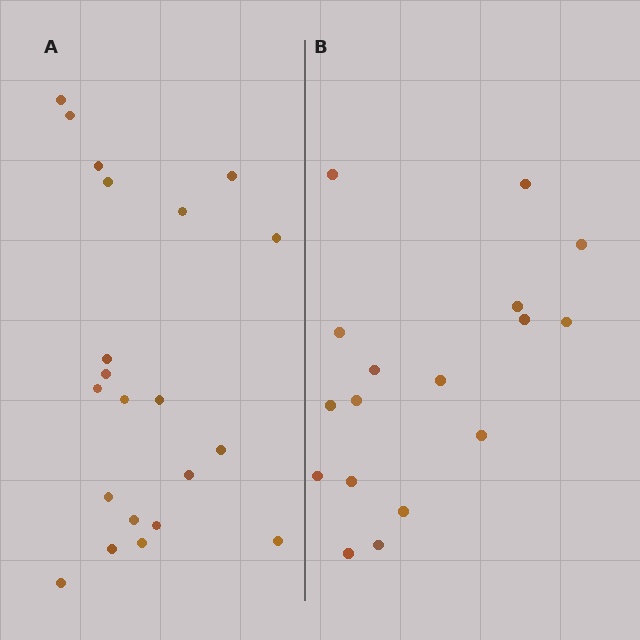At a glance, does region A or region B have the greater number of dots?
Region A (the left region) has more dots.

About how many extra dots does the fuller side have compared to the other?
Region A has about 4 more dots than region B.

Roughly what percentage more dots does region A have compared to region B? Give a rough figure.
About 25% more.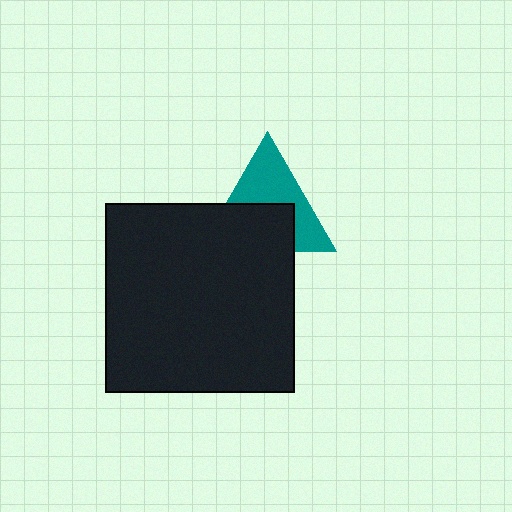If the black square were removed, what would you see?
You would see the complete teal triangle.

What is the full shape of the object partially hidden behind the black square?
The partially hidden object is a teal triangle.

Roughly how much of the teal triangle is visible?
About half of it is visible (roughly 52%).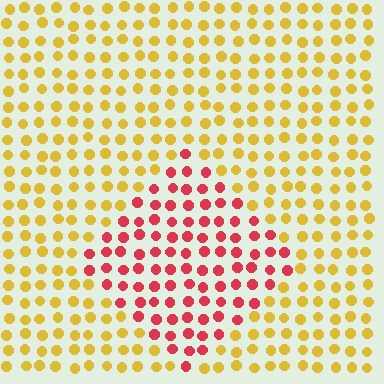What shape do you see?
I see a diamond.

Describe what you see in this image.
The image is filled with small yellow elements in a uniform arrangement. A diamond-shaped region is visible where the elements are tinted to a slightly different hue, forming a subtle color boundary.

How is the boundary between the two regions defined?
The boundary is defined purely by a slight shift in hue (about 58 degrees). Spacing, size, and orientation are identical on both sides.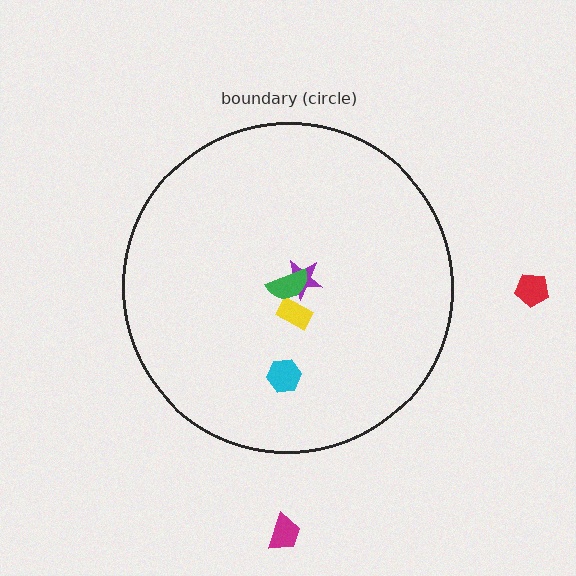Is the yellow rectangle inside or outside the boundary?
Inside.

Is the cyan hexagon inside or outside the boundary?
Inside.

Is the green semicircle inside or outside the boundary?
Inside.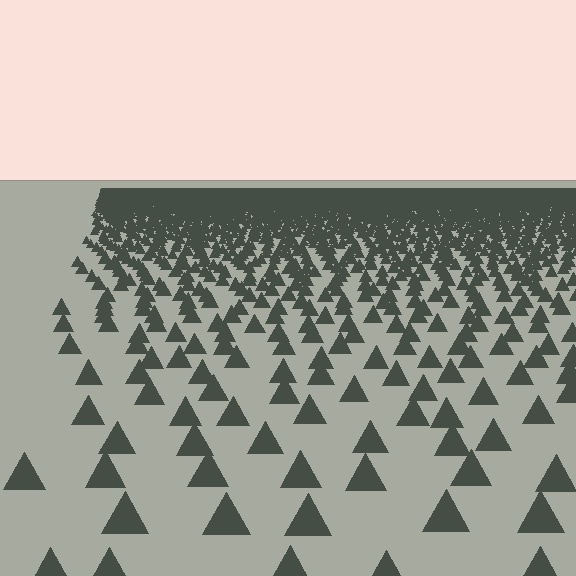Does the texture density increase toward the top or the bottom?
Density increases toward the top.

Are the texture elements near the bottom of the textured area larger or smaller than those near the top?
Larger. Near the bottom, elements are closer to the viewer and appear at a bigger on-screen size.